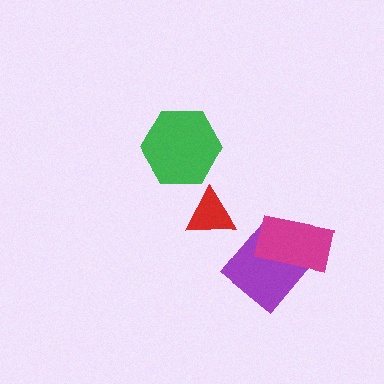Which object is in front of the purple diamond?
The magenta rectangle is in front of the purple diamond.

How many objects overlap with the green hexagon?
0 objects overlap with the green hexagon.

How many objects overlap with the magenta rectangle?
1 object overlaps with the magenta rectangle.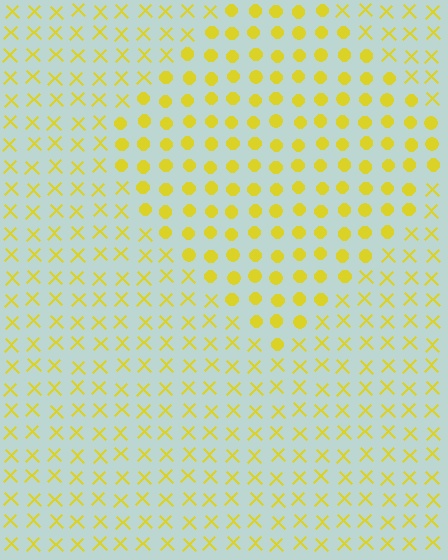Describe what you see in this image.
The image is filled with small yellow elements arranged in a uniform grid. A diamond-shaped region contains circles, while the surrounding area contains X marks. The boundary is defined purely by the change in element shape.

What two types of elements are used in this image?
The image uses circles inside the diamond region and X marks outside it.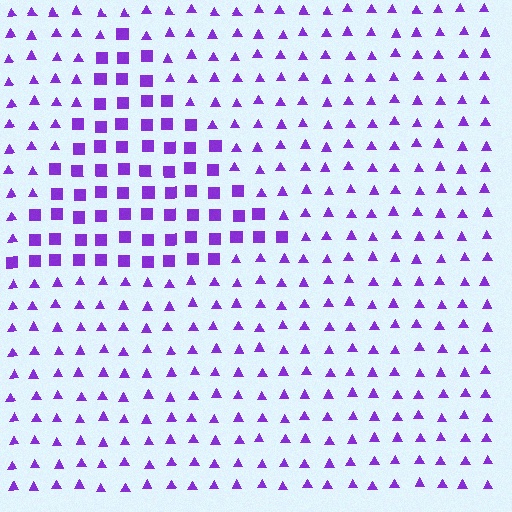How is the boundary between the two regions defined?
The boundary is defined by a change in element shape: squares inside vs. triangles outside. All elements share the same color and spacing.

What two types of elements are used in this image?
The image uses squares inside the triangle region and triangles outside it.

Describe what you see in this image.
The image is filled with small purple elements arranged in a uniform grid. A triangle-shaped region contains squares, while the surrounding area contains triangles. The boundary is defined purely by the change in element shape.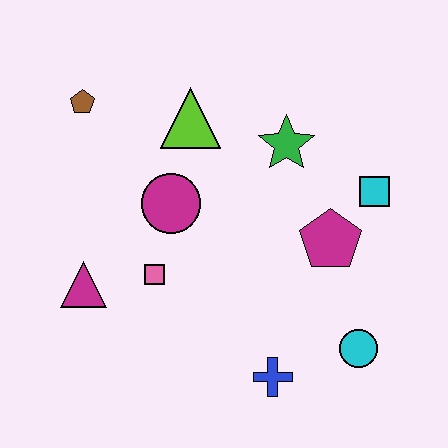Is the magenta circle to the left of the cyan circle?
Yes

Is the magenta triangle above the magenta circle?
No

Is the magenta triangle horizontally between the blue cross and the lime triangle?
No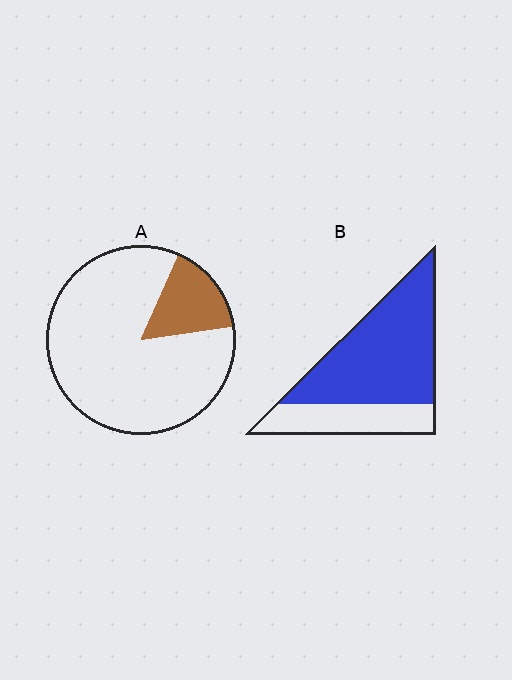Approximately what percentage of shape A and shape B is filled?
A is approximately 15% and B is approximately 70%.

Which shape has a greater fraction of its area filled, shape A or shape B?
Shape B.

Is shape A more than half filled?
No.